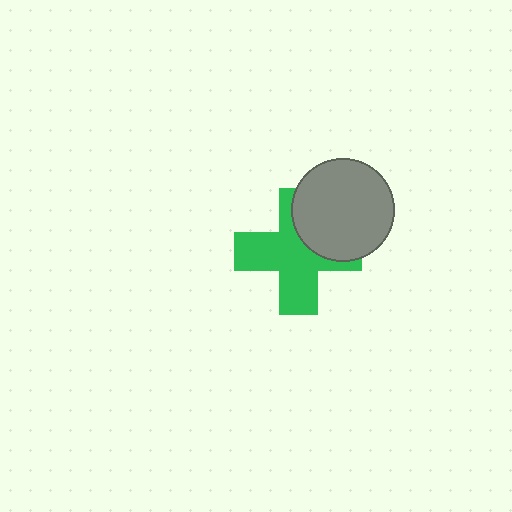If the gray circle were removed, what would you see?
You would see the complete green cross.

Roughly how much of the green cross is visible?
Most of it is visible (roughly 68%).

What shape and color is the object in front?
The object in front is a gray circle.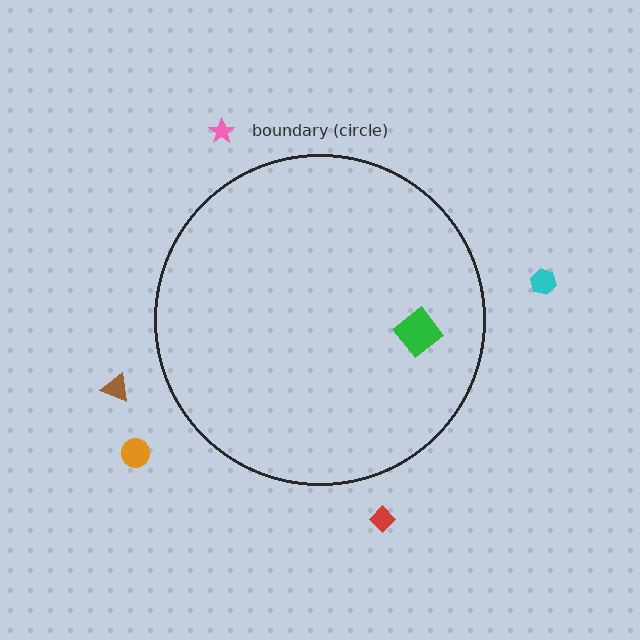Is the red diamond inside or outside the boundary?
Outside.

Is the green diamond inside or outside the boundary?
Inside.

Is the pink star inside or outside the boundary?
Outside.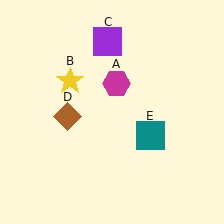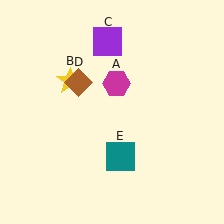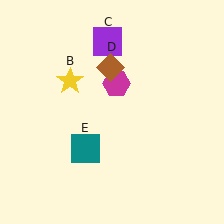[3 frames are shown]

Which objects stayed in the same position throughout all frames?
Magenta hexagon (object A) and yellow star (object B) and purple square (object C) remained stationary.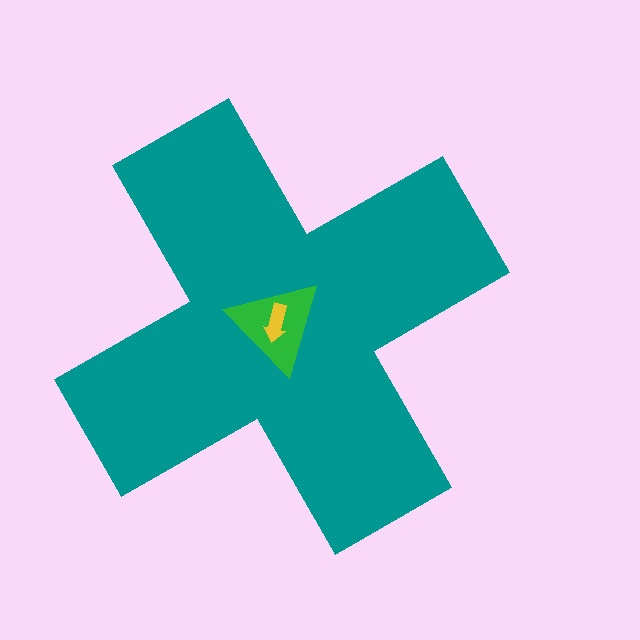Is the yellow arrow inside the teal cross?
Yes.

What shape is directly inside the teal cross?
The green triangle.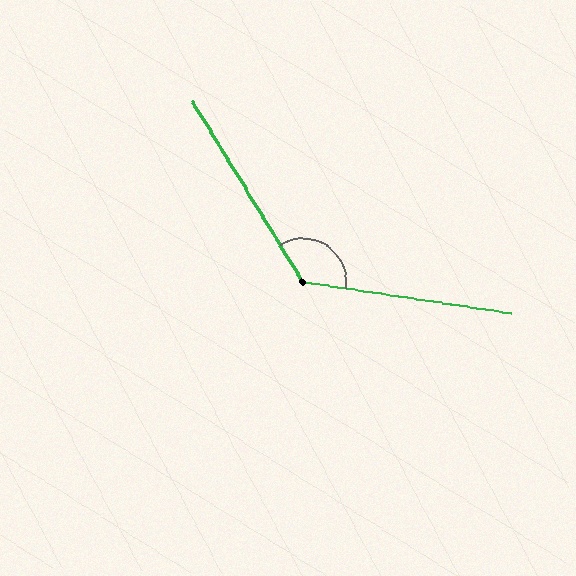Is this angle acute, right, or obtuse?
It is obtuse.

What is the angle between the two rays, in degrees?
Approximately 130 degrees.